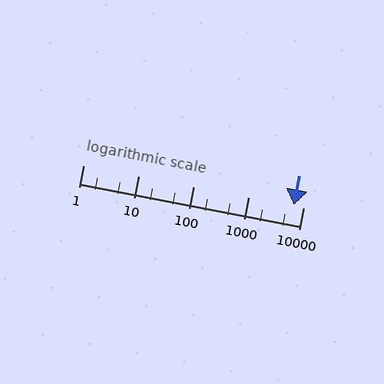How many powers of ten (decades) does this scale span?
The scale spans 4 decades, from 1 to 10000.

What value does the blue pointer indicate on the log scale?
The pointer indicates approximately 6900.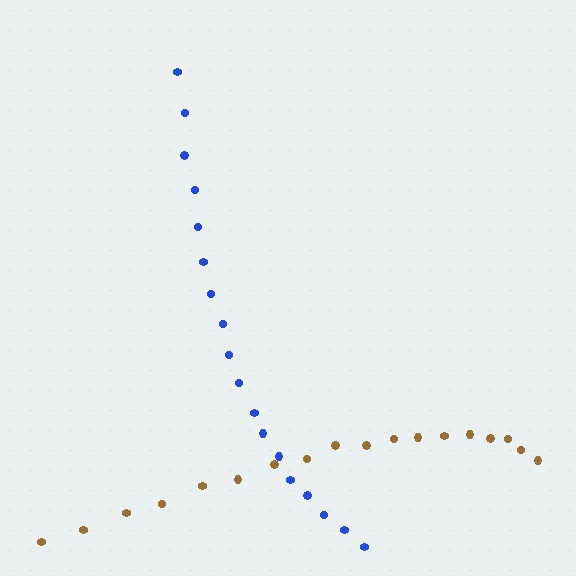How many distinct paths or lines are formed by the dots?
There are 2 distinct paths.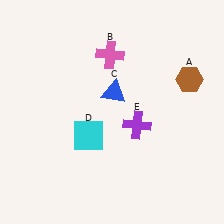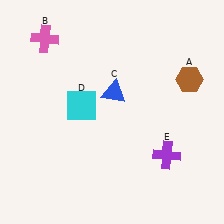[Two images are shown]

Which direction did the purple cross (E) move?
The purple cross (E) moved down.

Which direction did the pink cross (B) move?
The pink cross (B) moved left.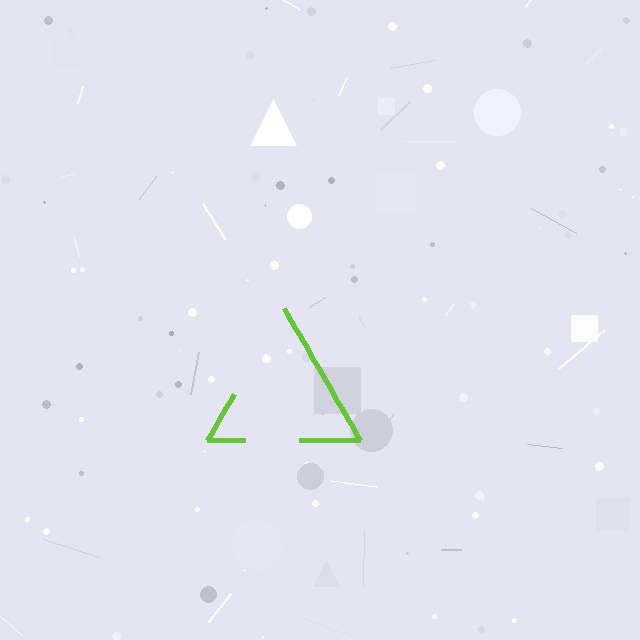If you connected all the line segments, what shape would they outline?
They would outline a triangle.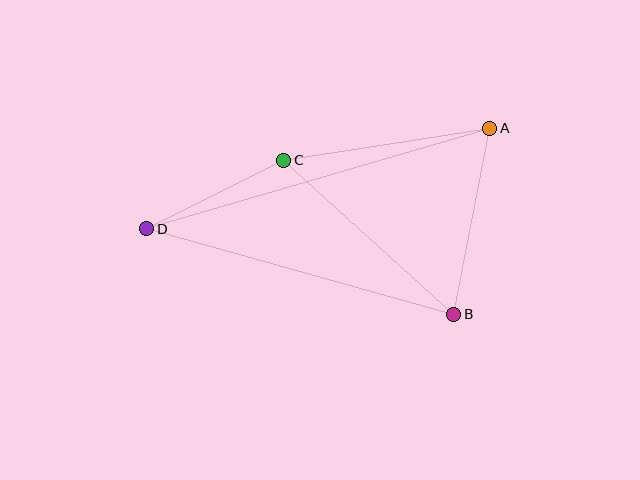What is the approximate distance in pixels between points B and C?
The distance between B and C is approximately 229 pixels.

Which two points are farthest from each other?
Points A and D are farthest from each other.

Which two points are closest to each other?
Points C and D are closest to each other.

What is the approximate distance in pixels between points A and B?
The distance between A and B is approximately 190 pixels.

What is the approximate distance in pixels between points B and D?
The distance between B and D is approximately 319 pixels.